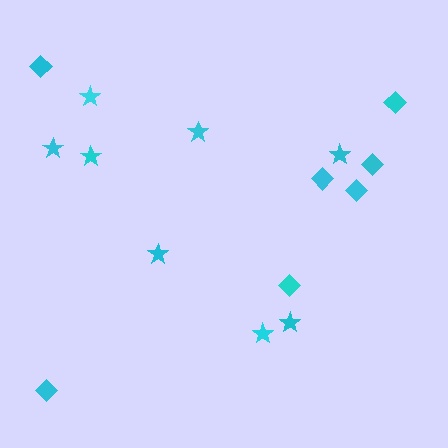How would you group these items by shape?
There are 2 groups: one group of diamonds (7) and one group of stars (8).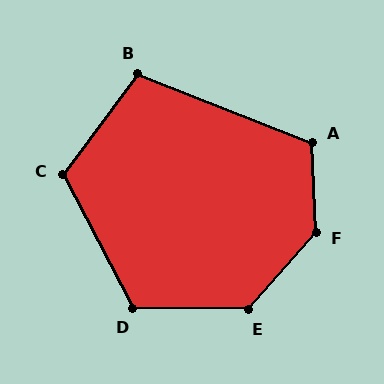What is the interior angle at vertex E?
Approximately 130 degrees (obtuse).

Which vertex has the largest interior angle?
F, at approximately 137 degrees.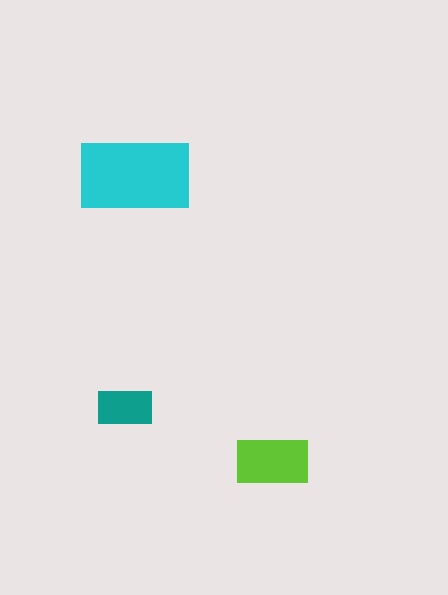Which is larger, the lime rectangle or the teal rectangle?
The lime one.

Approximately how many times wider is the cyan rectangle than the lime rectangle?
About 1.5 times wider.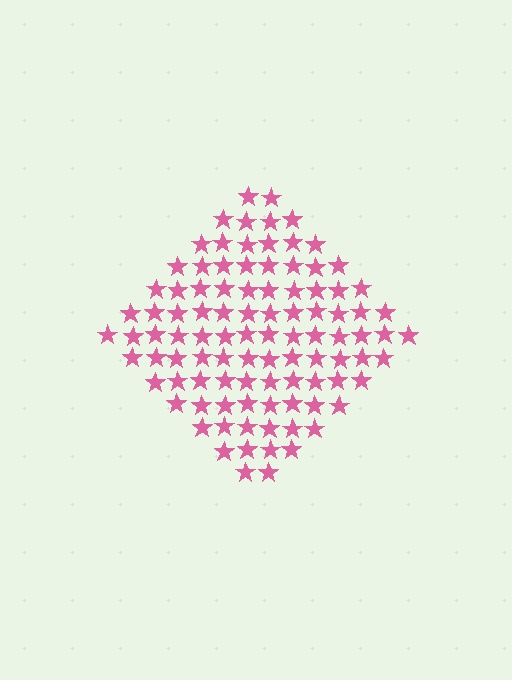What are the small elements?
The small elements are stars.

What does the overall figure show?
The overall figure shows a diamond.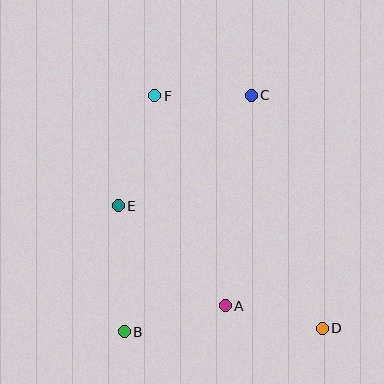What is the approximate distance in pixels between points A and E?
The distance between A and E is approximately 147 pixels.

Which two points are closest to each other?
Points C and F are closest to each other.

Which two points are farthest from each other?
Points D and F are farthest from each other.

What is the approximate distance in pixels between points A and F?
The distance between A and F is approximately 221 pixels.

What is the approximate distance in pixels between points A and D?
The distance between A and D is approximately 100 pixels.